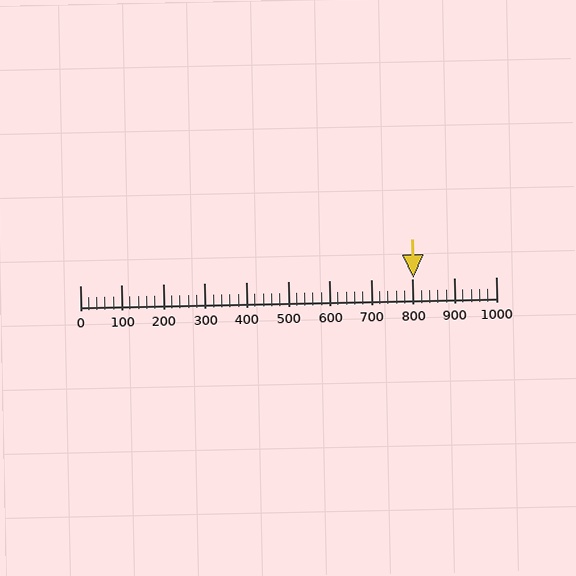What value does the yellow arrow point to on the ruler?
The yellow arrow points to approximately 803.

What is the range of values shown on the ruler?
The ruler shows values from 0 to 1000.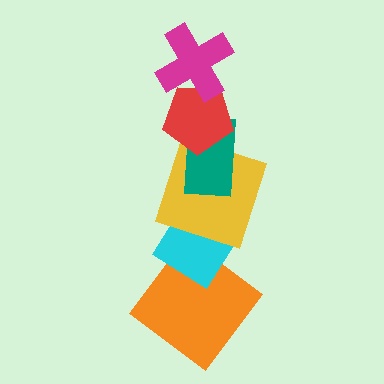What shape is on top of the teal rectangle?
The red pentagon is on top of the teal rectangle.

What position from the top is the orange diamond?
The orange diamond is 6th from the top.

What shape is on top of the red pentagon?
The magenta cross is on top of the red pentagon.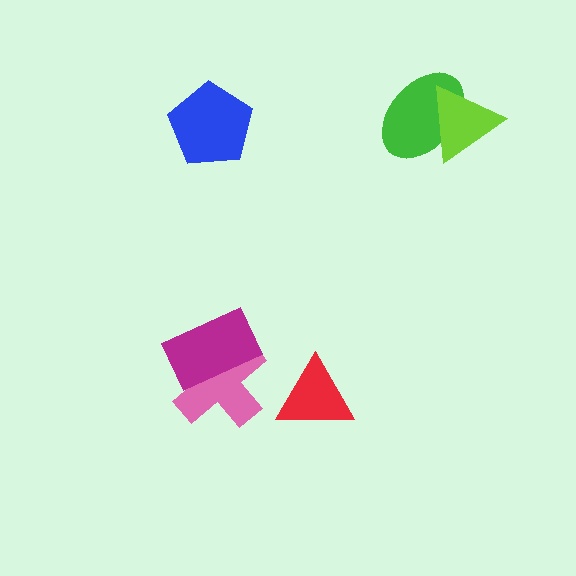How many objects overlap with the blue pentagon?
0 objects overlap with the blue pentagon.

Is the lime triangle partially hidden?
No, no other shape covers it.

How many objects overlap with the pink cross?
1 object overlaps with the pink cross.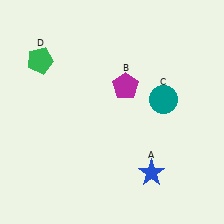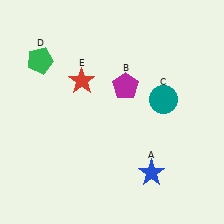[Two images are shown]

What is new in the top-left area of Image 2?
A red star (E) was added in the top-left area of Image 2.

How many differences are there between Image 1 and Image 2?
There is 1 difference between the two images.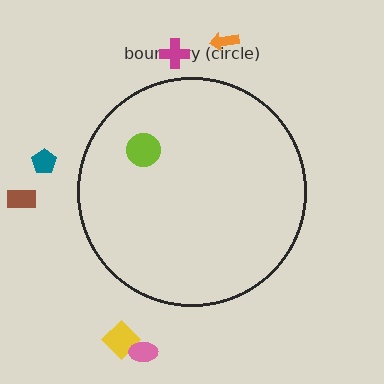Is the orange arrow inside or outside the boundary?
Outside.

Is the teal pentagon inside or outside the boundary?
Outside.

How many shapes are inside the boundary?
1 inside, 6 outside.